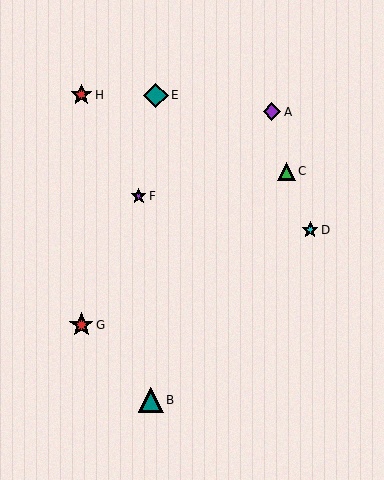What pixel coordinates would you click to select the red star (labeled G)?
Click at (81, 325) to select the red star G.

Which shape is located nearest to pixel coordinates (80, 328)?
The red star (labeled G) at (81, 325) is nearest to that location.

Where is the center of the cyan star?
The center of the cyan star is at (310, 230).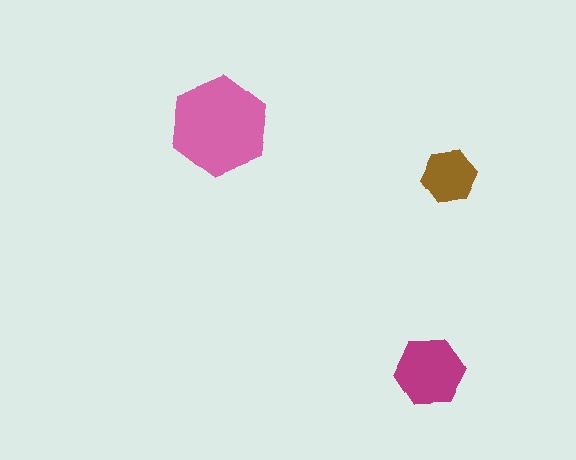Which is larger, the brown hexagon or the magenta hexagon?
The magenta one.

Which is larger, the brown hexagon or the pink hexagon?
The pink one.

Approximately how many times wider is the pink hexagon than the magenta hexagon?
About 1.5 times wider.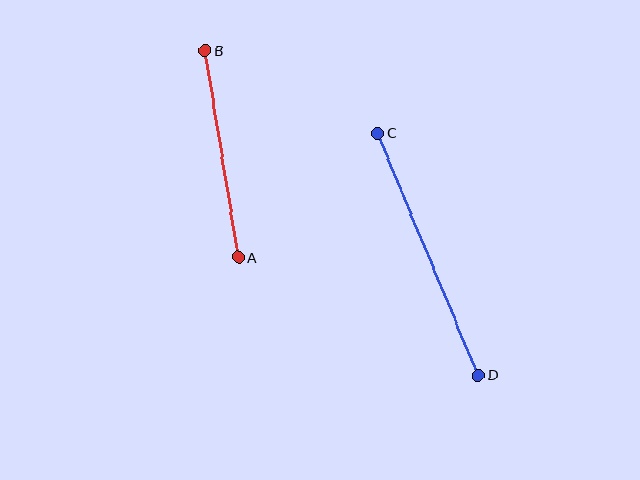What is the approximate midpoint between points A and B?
The midpoint is at approximately (222, 154) pixels.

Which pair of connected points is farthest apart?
Points C and D are farthest apart.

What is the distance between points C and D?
The distance is approximately 262 pixels.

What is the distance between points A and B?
The distance is approximately 209 pixels.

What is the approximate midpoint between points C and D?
The midpoint is at approximately (428, 254) pixels.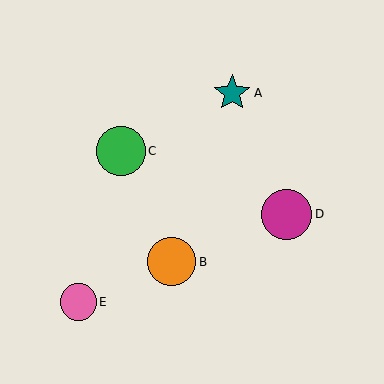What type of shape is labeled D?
Shape D is a magenta circle.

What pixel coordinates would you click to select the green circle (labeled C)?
Click at (121, 151) to select the green circle C.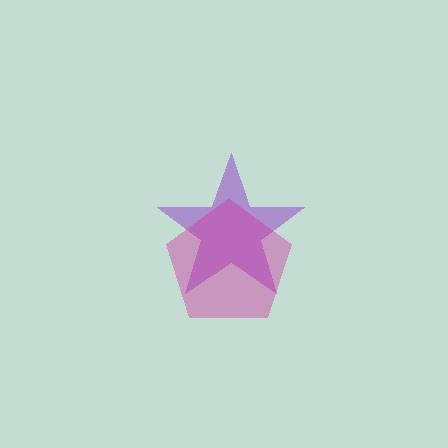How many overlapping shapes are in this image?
There are 2 overlapping shapes in the image.